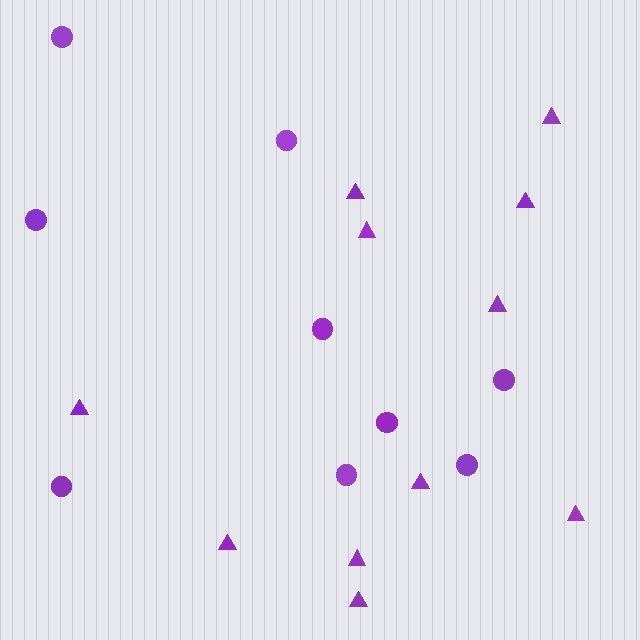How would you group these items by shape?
There are 2 groups: one group of circles (9) and one group of triangles (11).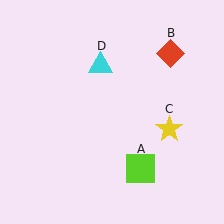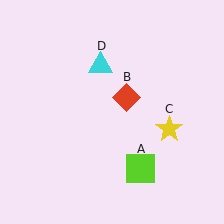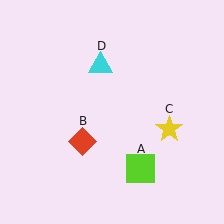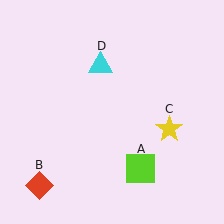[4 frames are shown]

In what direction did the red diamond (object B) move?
The red diamond (object B) moved down and to the left.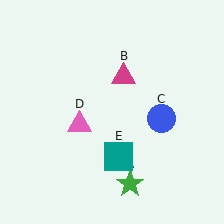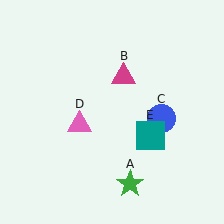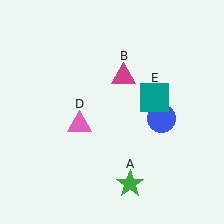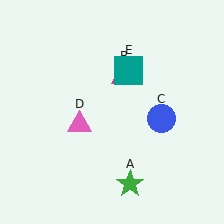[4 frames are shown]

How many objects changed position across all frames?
1 object changed position: teal square (object E).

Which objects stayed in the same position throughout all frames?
Green star (object A) and magenta triangle (object B) and blue circle (object C) and pink triangle (object D) remained stationary.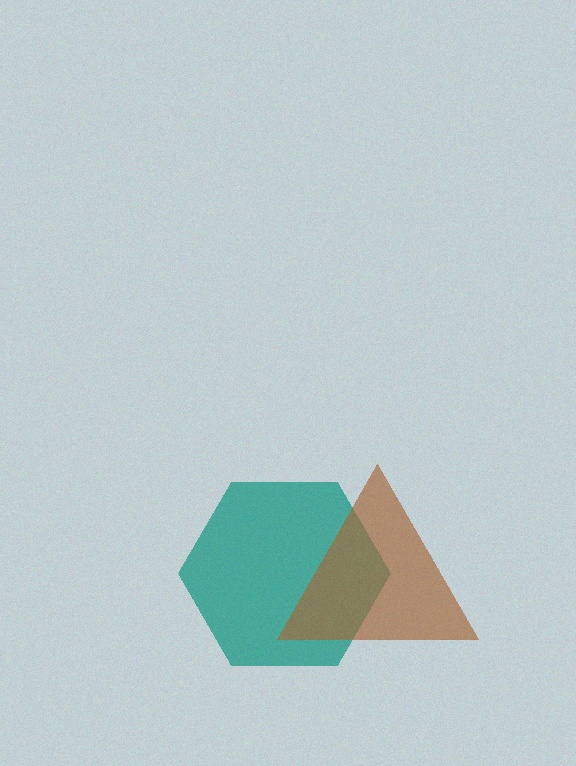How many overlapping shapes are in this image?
There are 2 overlapping shapes in the image.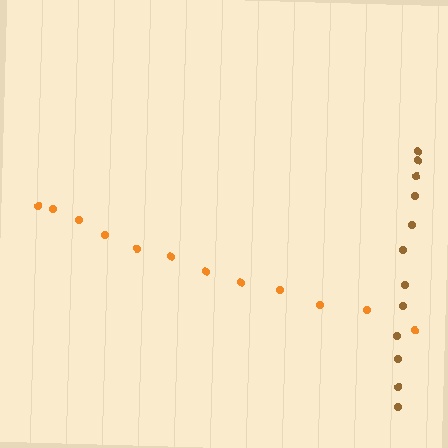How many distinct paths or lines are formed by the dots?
There are 2 distinct paths.